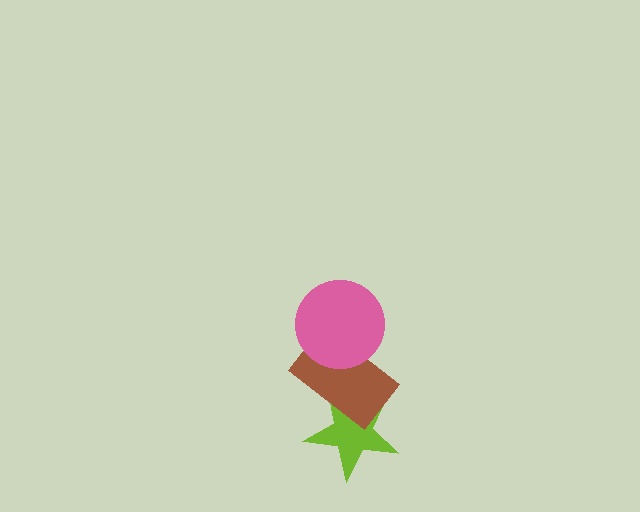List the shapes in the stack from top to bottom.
From top to bottom: the pink circle, the brown rectangle, the lime star.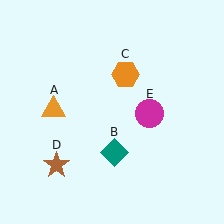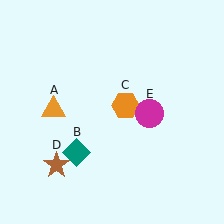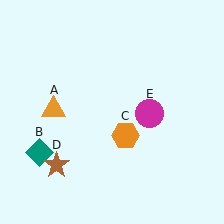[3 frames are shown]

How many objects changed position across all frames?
2 objects changed position: teal diamond (object B), orange hexagon (object C).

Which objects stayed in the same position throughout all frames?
Orange triangle (object A) and brown star (object D) and magenta circle (object E) remained stationary.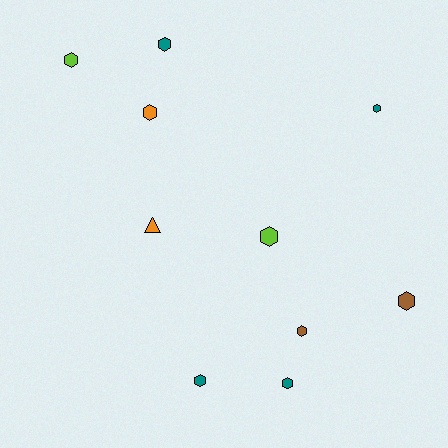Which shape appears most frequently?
Hexagon, with 9 objects.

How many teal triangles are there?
There are no teal triangles.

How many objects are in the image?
There are 10 objects.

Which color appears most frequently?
Teal, with 4 objects.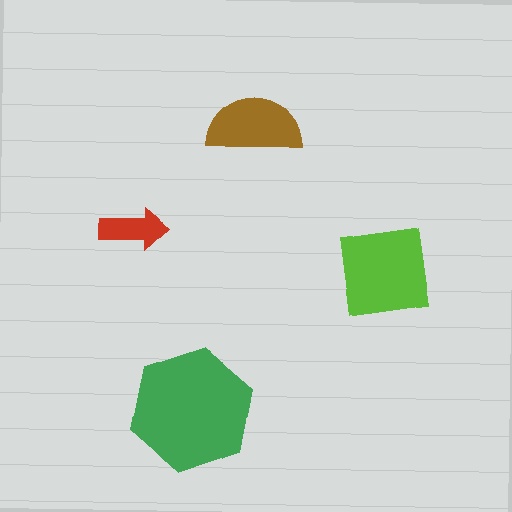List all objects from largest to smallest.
The green hexagon, the lime square, the brown semicircle, the red arrow.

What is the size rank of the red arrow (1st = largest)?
4th.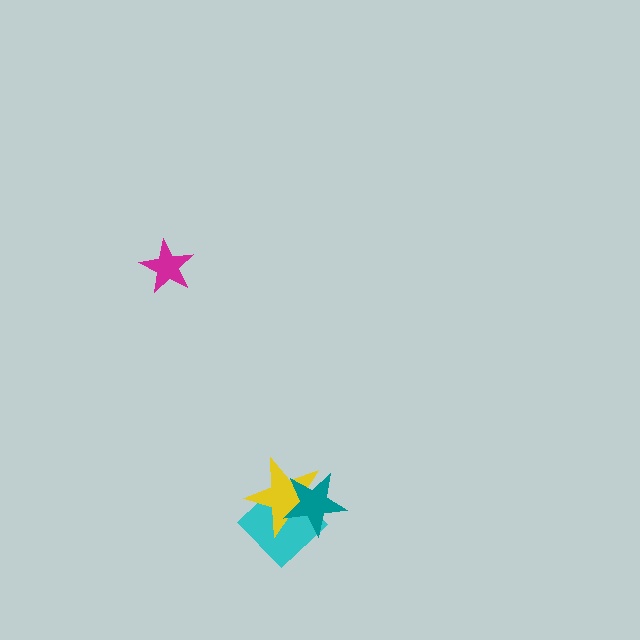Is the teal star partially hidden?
No, no other shape covers it.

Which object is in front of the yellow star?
The teal star is in front of the yellow star.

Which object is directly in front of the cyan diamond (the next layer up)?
The yellow star is directly in front of the cyan diamond.